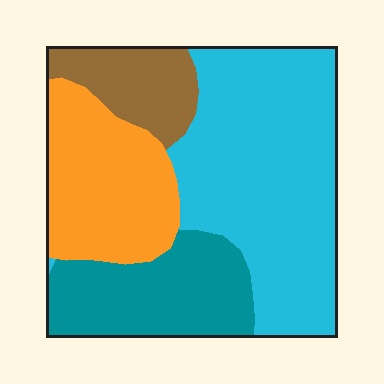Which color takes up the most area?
Cyan, at roughly 45%.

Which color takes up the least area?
Brown, at roughly 10%.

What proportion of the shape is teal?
Teal covers around 20% of the shape.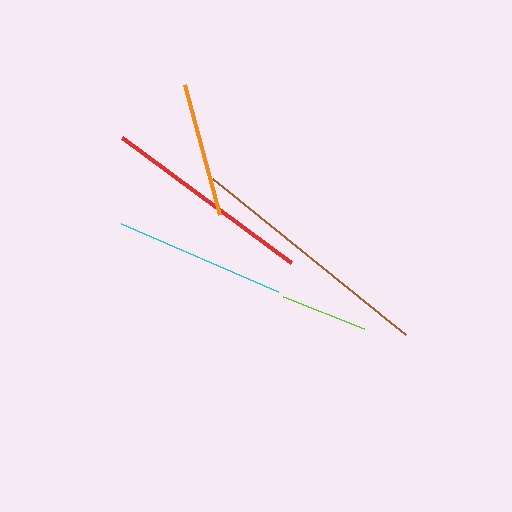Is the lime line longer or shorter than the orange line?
The orange line is longer than the lime line.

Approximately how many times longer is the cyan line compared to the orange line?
The cyan line is approximately 1.3 times the length of the orange line.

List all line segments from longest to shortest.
From longest to shortest: brown, red, cyan, orange, lime.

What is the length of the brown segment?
The brown segment is approximately 248 pixels long.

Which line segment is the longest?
The brown line is the longest at approximately 248 pixels.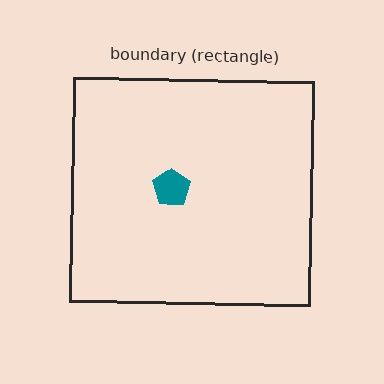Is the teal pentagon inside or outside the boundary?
Inside.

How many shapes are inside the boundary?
1 inside, 0 outside.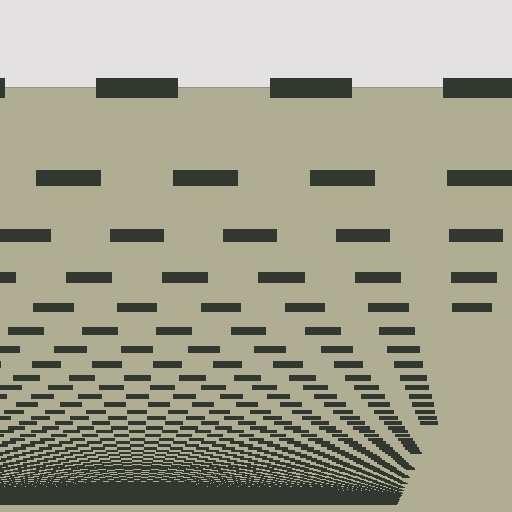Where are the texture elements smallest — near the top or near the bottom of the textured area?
Near the bottom.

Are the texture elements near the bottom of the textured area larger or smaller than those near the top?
Smaller. The gradient is inverted — elements near the bottom are smaller and denser.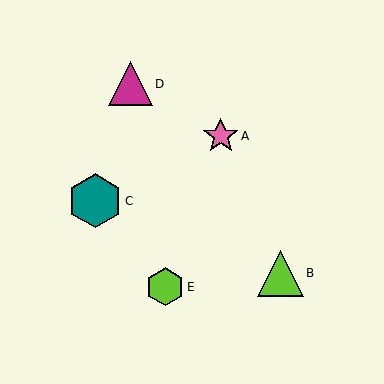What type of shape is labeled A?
Shape A is a pink star.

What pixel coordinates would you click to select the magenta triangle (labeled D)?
Click at (130, 84) to select the magenta triangle D.